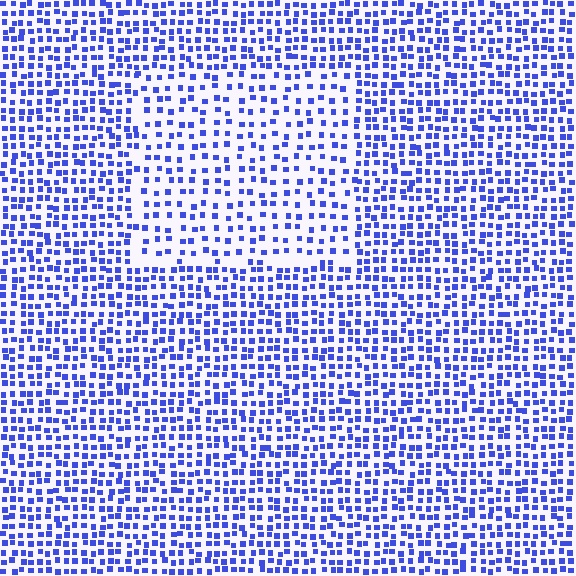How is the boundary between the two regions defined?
The boundary is defined by a change in element density (approximately 1.8x ratio). All elements are the same color, size, and shape.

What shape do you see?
I see a rectangle.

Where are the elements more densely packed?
The elements are more densely packed outside the rectangle boundary.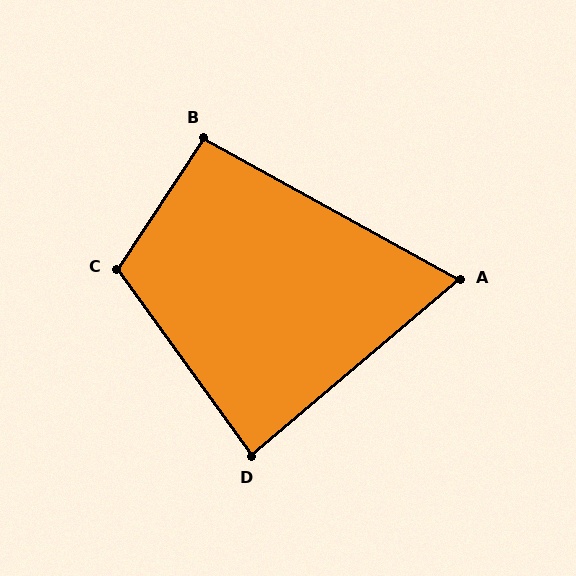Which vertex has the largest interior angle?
C, at approximately 111 degrees.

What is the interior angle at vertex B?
Approximately 95 degrees (approximately right).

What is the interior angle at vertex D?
Approximately 85 degrees (approximately right).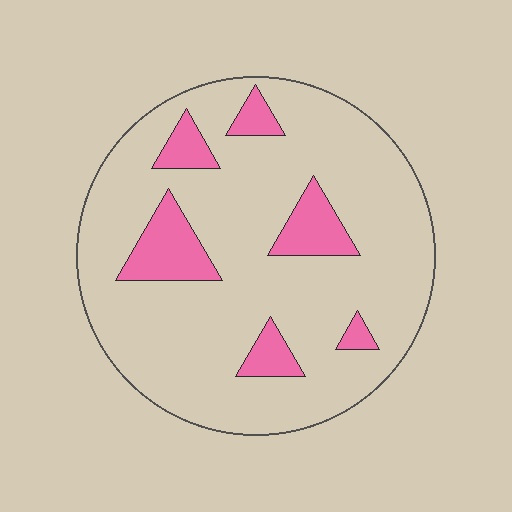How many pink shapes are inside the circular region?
6.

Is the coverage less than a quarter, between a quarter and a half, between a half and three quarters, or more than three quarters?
Less than a quarter.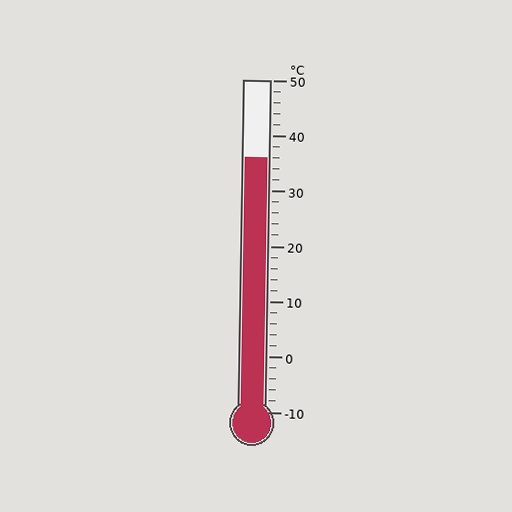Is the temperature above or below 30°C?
The temperature is above 30°C.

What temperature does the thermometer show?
The thermometer shows approximately 36°C.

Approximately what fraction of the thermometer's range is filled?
The thermometer is filled to approximately 75% of its range.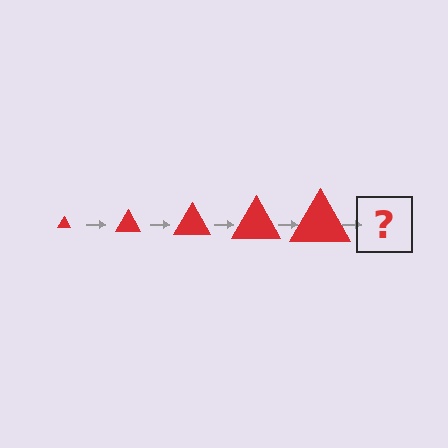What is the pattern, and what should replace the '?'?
The pattern is that the triangle gets progressively larger each step. The '?' should be a red triangle, larger than the previous one.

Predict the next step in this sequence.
The next step is a red triangle, larger than the previous one.